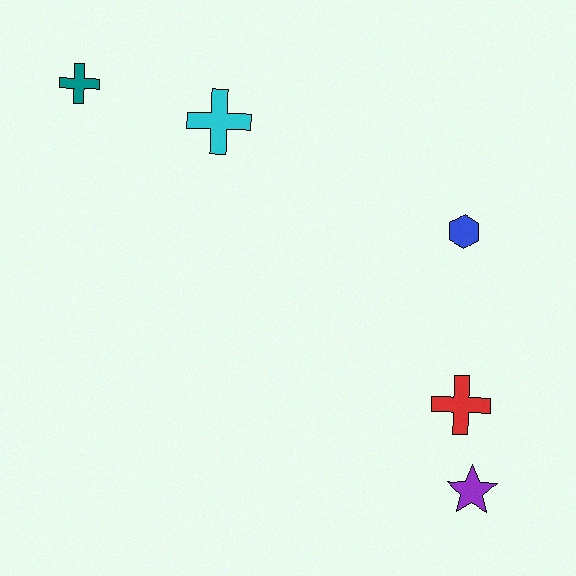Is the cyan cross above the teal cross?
No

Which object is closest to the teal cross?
The cyan cross is closest to the teal cross.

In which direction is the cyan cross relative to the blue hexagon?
The cyan cross is to the left of the blue hexagon.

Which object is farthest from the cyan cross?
The purple star is farthest from the cyan cross.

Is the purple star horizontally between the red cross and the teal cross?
No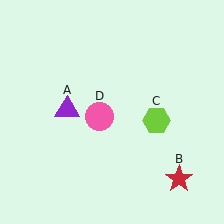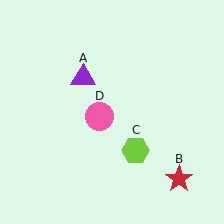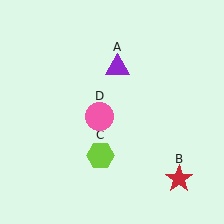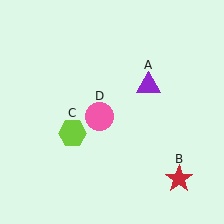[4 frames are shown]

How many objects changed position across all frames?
2 objects changed position: purple triangle (object A), lime hexagon (object C).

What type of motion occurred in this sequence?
The purple triangle (object A), lime hexagon (object C) rotated clockwise around the center of the scene.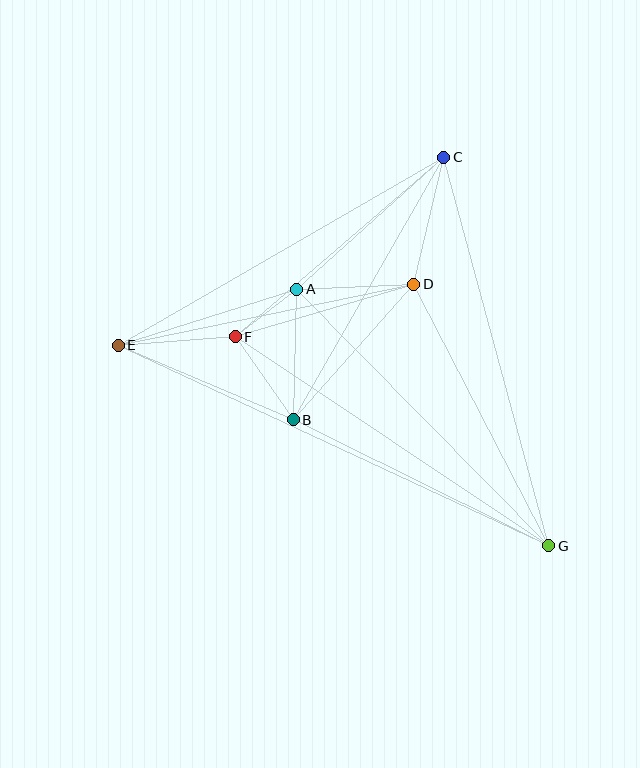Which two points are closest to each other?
Points A and F are closest to each other.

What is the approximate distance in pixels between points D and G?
The distance between D and G is approximately 294 pixels.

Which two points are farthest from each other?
Points E and G are farthest from each other.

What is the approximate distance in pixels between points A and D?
The distance between A and D is approximately 117 pixels.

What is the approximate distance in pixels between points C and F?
The distance between C and F is approximately 275 pixels.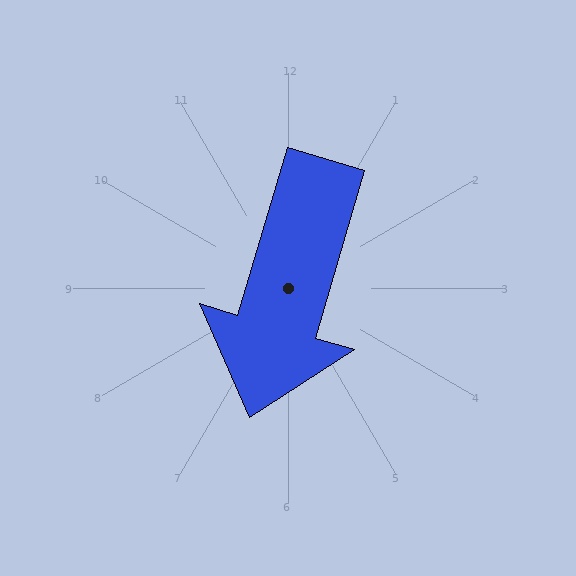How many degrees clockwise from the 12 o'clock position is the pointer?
Approximately 196 degrees.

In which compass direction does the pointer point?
South.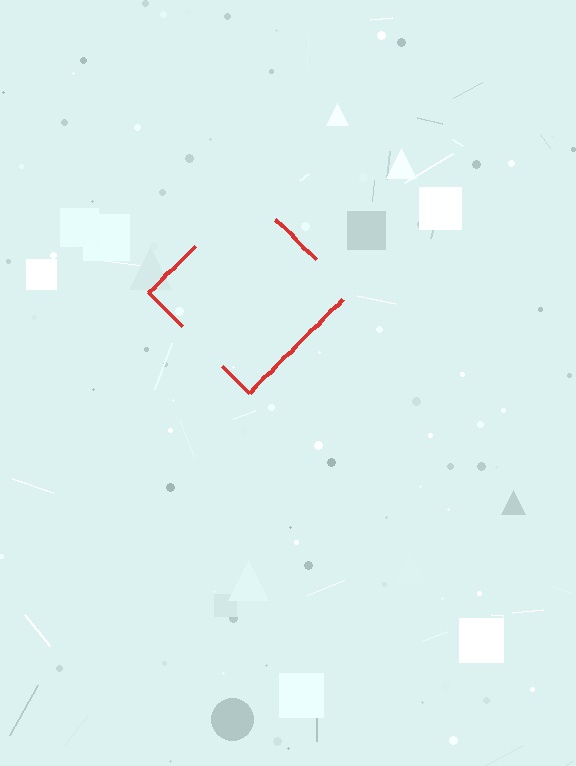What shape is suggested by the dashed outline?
The dashed outline suggests a diamond.